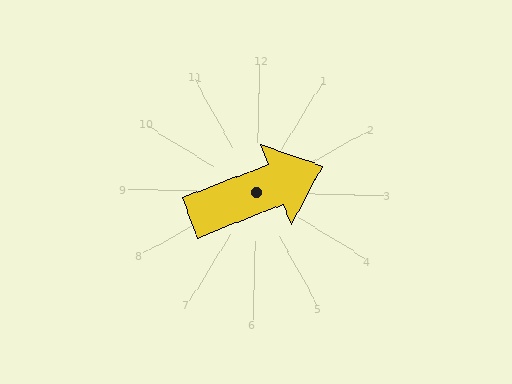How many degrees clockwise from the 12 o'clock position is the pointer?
Approximately 67 degrees.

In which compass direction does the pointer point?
Northeast.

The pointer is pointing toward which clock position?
Roughly 2 o'clock.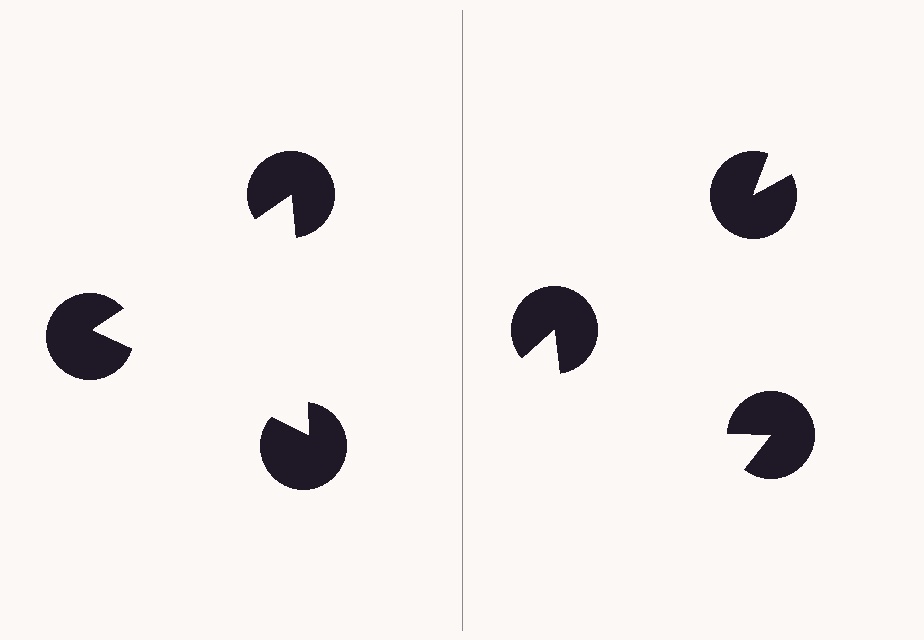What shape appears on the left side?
An illusory triangle.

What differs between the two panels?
The pac-man discs are positioned identically on both sides; only the wedge orientations differ. On the left they align to a triangle; on the right they are misaligned.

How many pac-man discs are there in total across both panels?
6 — 3 on each side.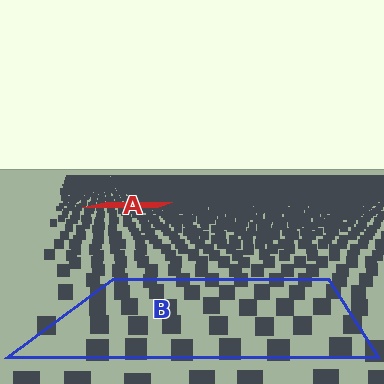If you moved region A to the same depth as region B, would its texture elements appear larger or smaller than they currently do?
They would appear larger. At a closer depth, the same texture elements are projected at a bigger on-screen size.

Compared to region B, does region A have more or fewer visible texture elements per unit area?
Region A has more texture elements per unit area — they are packed more densely because it is farther away.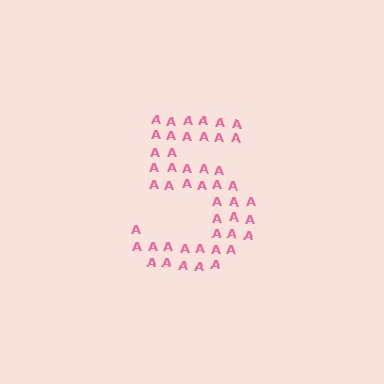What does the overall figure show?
The overall figure shows the digit 5.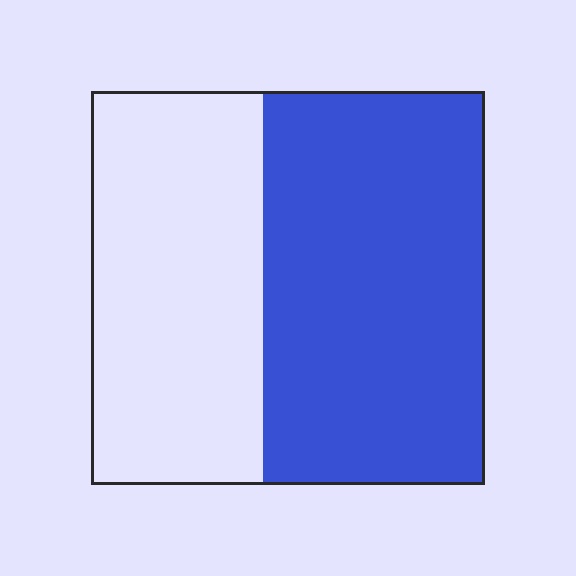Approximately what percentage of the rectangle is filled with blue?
Approximately 55%.